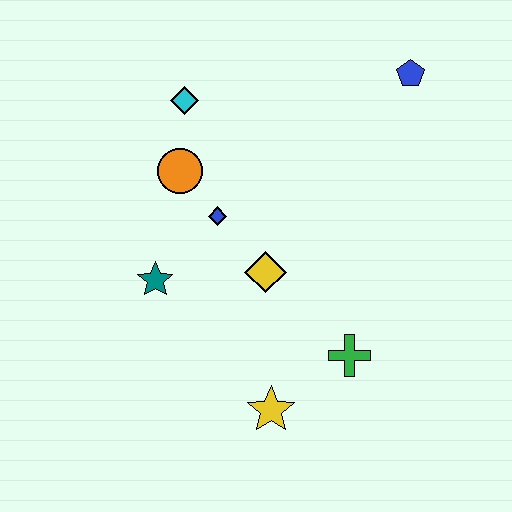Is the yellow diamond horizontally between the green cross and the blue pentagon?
No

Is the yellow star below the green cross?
Yes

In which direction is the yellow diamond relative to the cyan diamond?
The yellow diamond is below the cyan diamond.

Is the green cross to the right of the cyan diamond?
Yes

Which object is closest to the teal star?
The blue diamond is closest to the teal star.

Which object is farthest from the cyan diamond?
The yellow star is farthest from the cyan diamond.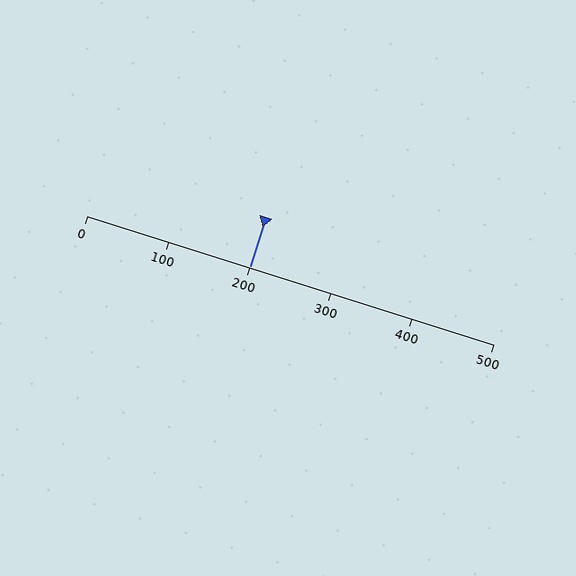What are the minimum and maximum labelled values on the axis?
The axis runs from 0 to 500.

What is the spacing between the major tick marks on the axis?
The major ticks are spaced 100 apart.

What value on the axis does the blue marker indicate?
The marker indicates approximately 200.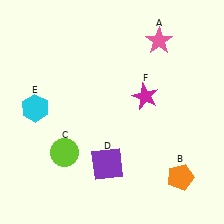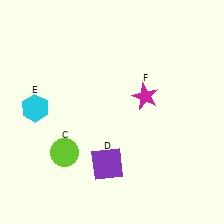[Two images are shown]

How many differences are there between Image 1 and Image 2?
There are 2 differences between the two images.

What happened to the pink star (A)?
The pink star (A) was removed in Image 2. It was in the top-right area of Image 1.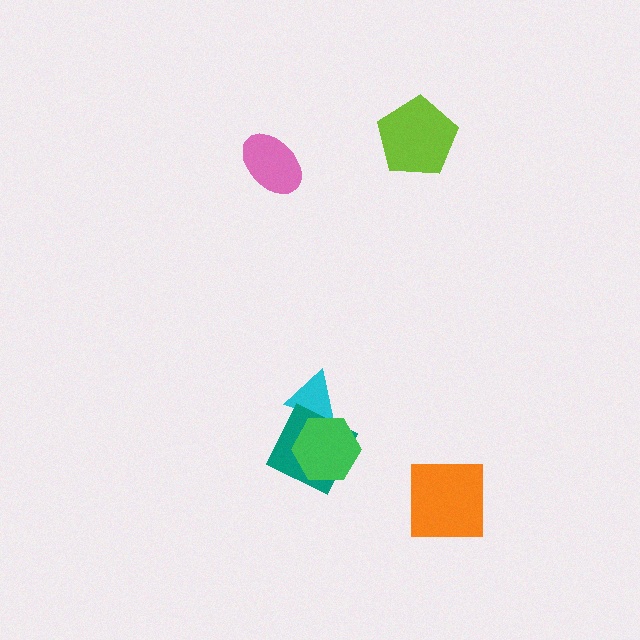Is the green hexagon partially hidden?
No, no other shape covers it.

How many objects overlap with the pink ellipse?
0 objects overlap with the pink ellipse.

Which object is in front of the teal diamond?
The green hexagon is in front of the teal diamond.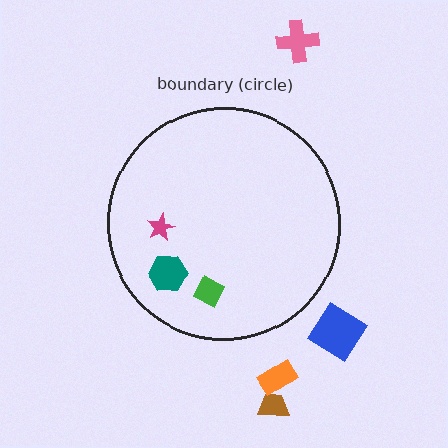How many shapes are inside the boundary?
3 inside, 4 outside.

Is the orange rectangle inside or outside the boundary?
Outside.